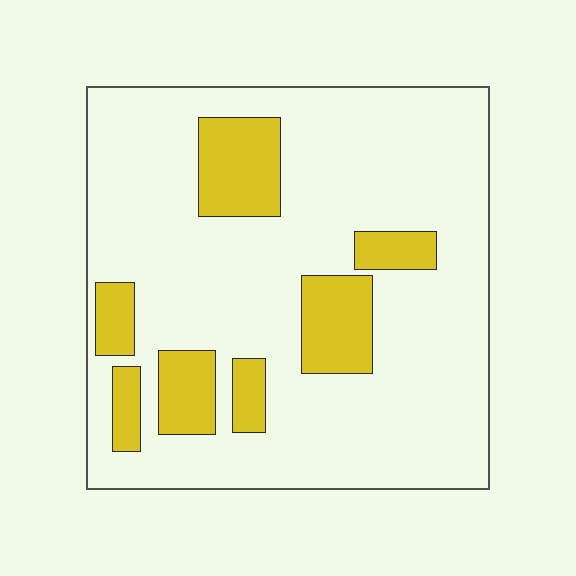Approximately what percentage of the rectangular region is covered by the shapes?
Approximately 20%.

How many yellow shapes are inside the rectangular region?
7.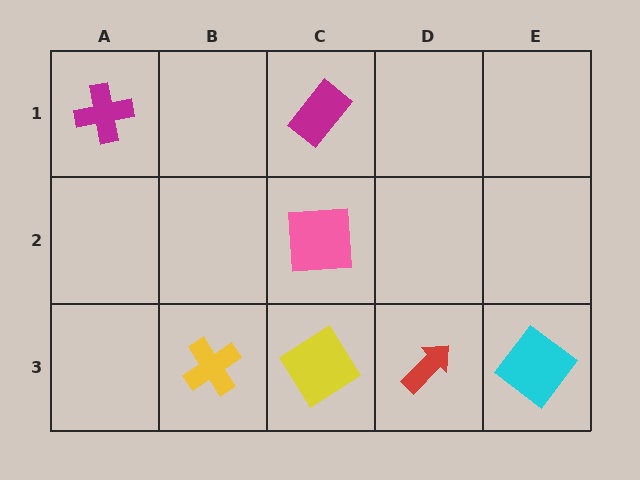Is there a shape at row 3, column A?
No, that cell is empty.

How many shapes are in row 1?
2 shapes.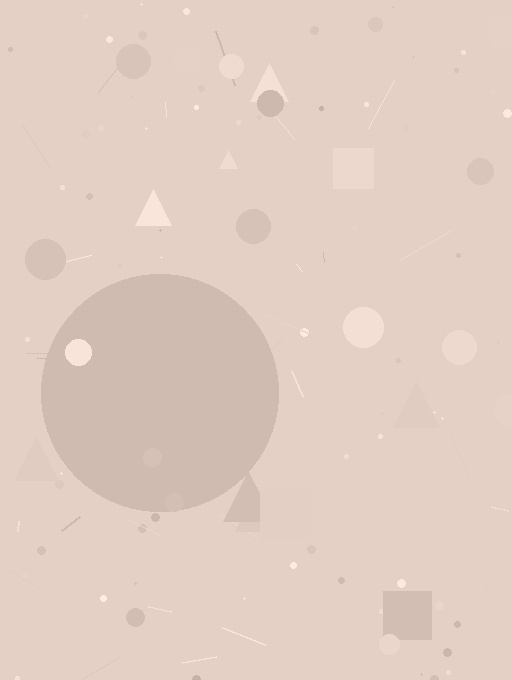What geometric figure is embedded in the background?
A circle is embedded in the background.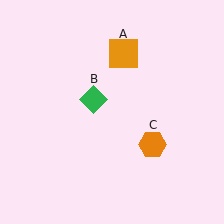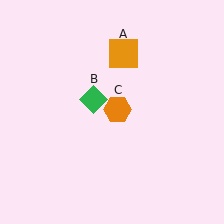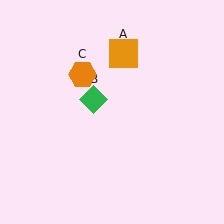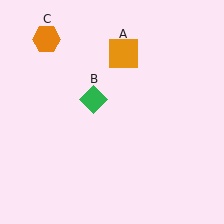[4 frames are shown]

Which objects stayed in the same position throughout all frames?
Orange square (object A) and green diamond (object B) remained stationary.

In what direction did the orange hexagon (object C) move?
The orange hexagon (object C) moved up and to the left.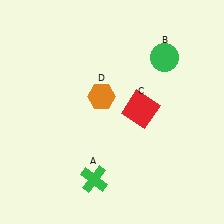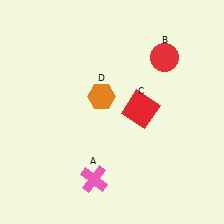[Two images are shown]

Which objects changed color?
A changed from green to pink. B changed from green to red.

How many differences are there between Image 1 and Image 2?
There are 2 differences between the two images.